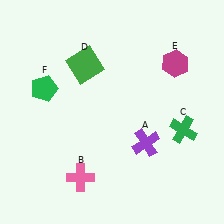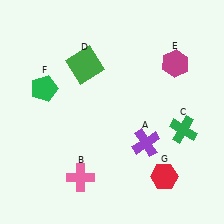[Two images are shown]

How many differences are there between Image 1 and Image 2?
There is 1 difference between the two images.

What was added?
A red hexagon (G) was added in Image 2.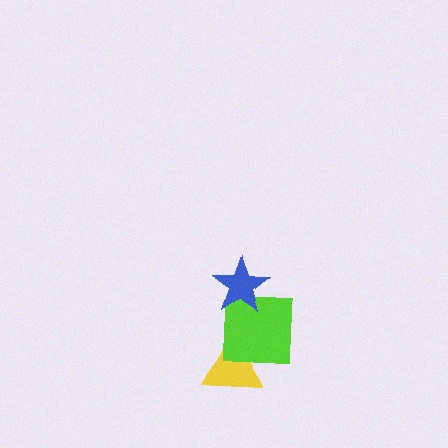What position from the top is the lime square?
The lime square is 2nd from the top.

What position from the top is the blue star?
The blue star is 1st from the top.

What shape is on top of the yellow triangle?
The lime square is on top of the yellow triangle.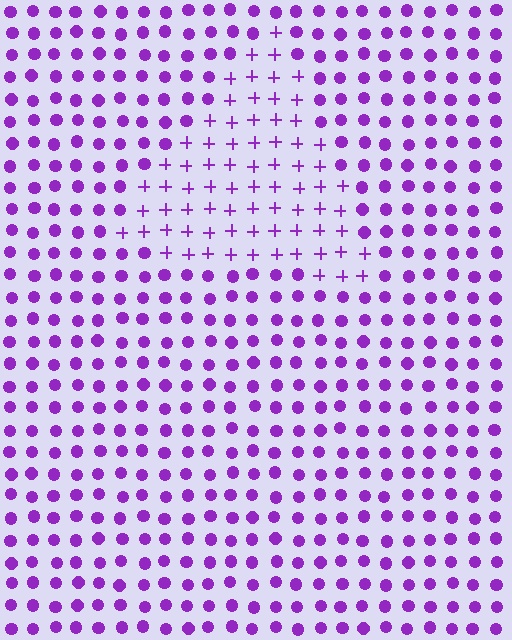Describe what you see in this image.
The image is filled with small purple elements arranged in a uniform grid. A triangle-shaped region contains plus signs, while the surrounding area contains circles. The boundary is defined purely by the change in element shape.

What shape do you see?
I see a triangle.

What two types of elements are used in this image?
The image uses plus signs inside the triangle region and circles outside it.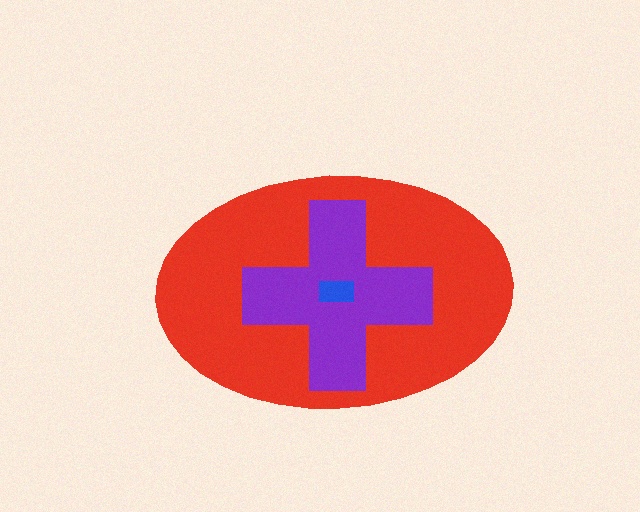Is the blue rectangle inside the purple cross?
Yes.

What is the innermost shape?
The blue rectangle.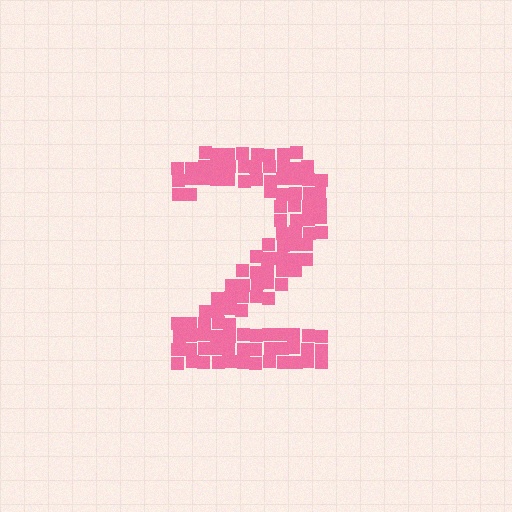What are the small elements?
The small elements are squares.